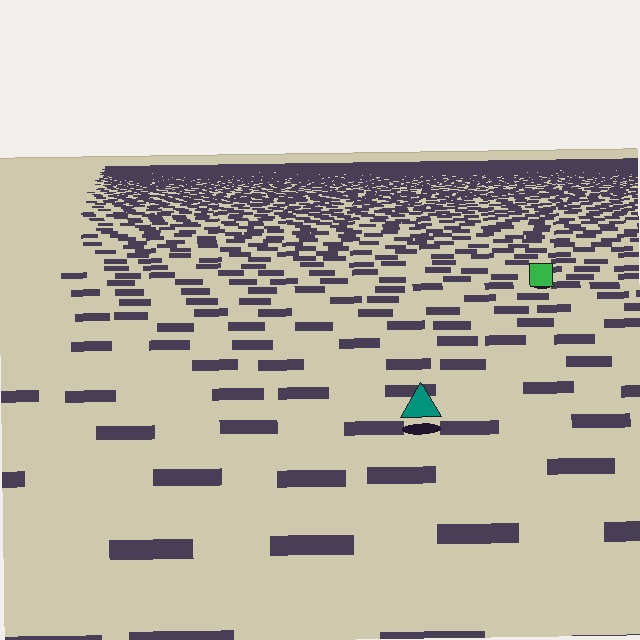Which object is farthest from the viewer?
The green square is farthest from the viewer. It appears smaller and the ground texture around it is denser.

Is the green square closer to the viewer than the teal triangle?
No. The teal triangle is closer — you can tell from the texture gradient: the ground texture is coarser near it.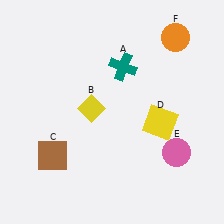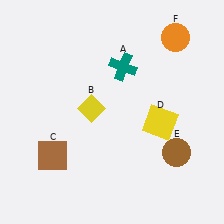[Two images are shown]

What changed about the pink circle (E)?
In Image 1, E is pink. In Image 2, it changed to brown.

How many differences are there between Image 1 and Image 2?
There is 1 difference between the two images.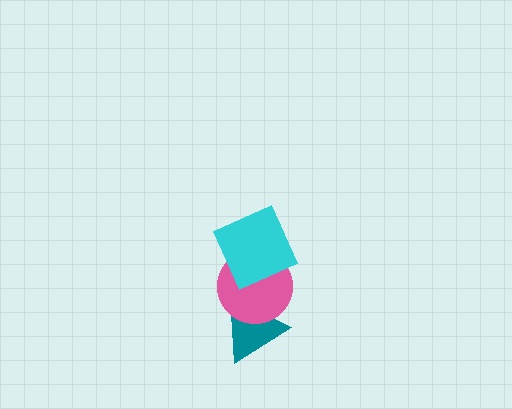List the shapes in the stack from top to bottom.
From top to bottom: the cyan square, the pink circle, the teal triangle.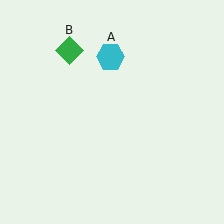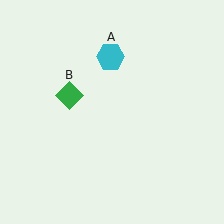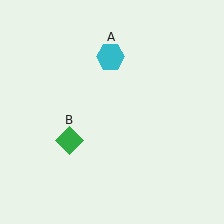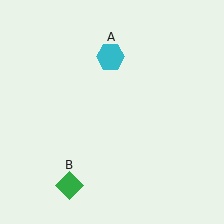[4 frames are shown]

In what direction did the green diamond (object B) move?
The green diamond (object B) moved down.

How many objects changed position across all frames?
1 object changed position: green diamond (object B).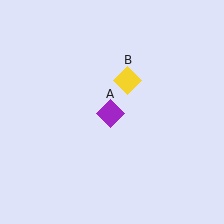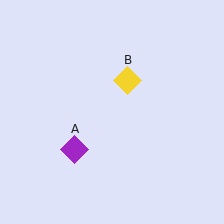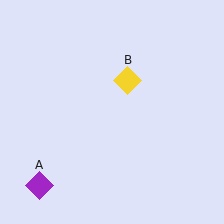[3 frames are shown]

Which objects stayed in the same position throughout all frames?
Yellow diamond (object B) remained stationary.